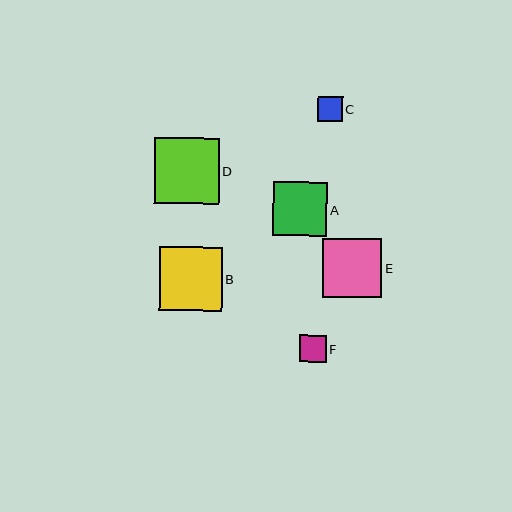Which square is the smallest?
Square C is the smallest with a size of approximately 25 pixels.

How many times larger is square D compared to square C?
Square D is approximately 2.6 times the size of square C.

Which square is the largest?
Square D is the largest with a size of approximately 65 pixels.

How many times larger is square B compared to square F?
Square B is approximately 2.4 times the size of square F.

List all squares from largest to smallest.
From largest to smallest: D, B, E, A, F, C.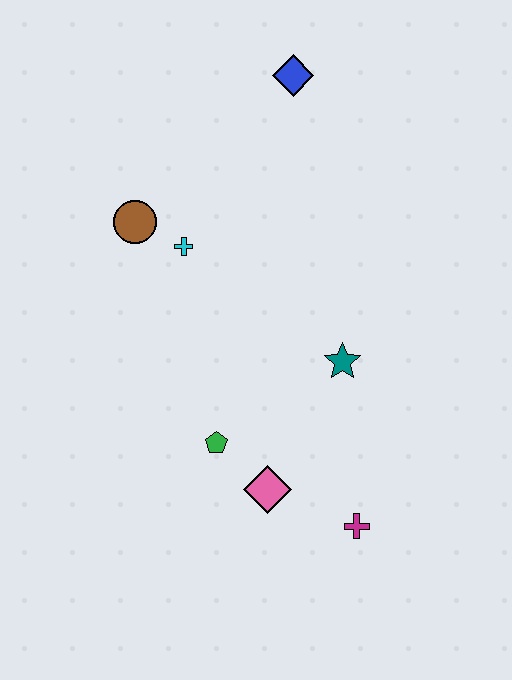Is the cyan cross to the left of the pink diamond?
Yes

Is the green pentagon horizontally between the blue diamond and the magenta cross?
No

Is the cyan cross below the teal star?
No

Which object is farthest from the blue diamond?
The magenta cross is farthest from the blue diamond.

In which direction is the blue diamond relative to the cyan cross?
The blue diamond is above the cyan cross.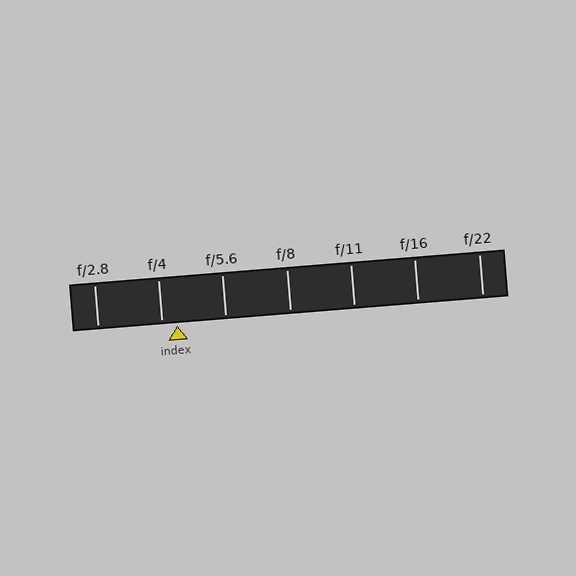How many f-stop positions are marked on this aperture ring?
There are 7 f-stop positions marked.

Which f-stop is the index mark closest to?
The index mark is closest to f/4.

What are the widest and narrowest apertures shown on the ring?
The widest aperture shown is f/2.8 and the narrowest is f/22.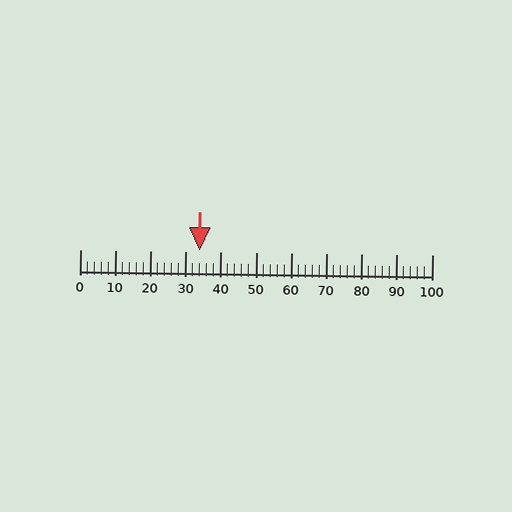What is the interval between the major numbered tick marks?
The major tick marks are spaced 10 units apart.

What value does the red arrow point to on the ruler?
The red arrow points to approximately 34.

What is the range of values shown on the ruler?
The ruler shows values from 0 to 100.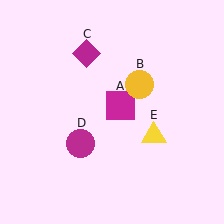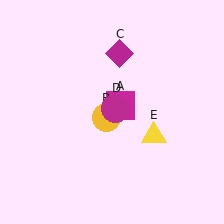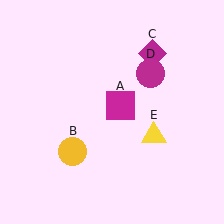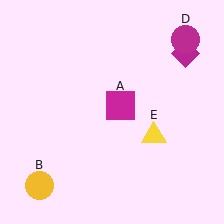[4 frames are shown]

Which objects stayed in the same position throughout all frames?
Magenta square (object A) and yellow triangle (object E) remained stationary.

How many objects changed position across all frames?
3 objects changed position: yellow circle (object B), magenta diamond (object C), magenta circle (object D).